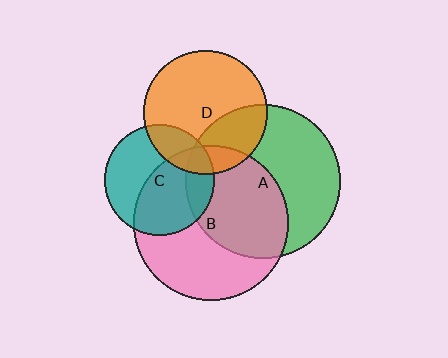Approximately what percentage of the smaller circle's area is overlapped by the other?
Approximately 30%.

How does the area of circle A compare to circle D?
Approximately 1.5 times.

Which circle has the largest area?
Circle B (pink).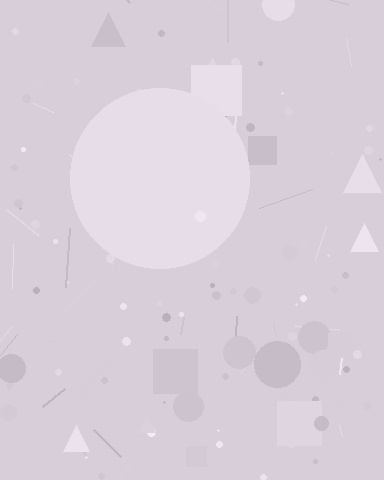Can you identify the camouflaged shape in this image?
The camouflaged shape is a circle.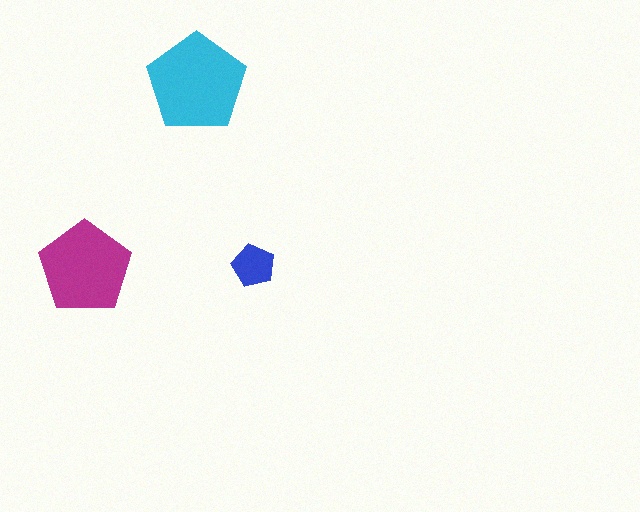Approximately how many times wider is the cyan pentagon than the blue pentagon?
About 2.5 times wider.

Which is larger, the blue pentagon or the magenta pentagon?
The magenta one.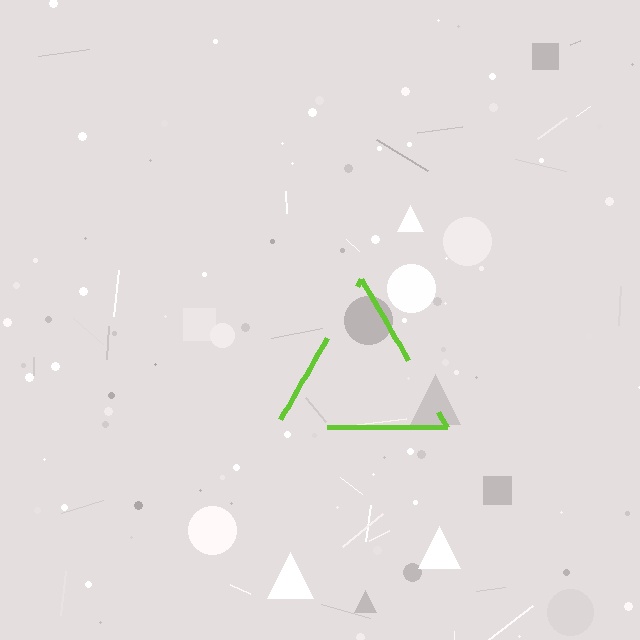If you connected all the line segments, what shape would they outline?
They would outline a triangle.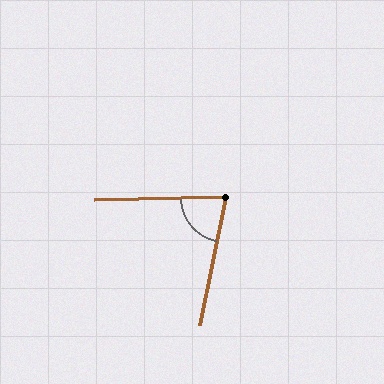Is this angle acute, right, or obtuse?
It is acute.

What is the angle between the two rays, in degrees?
Approximately 77 degrees.